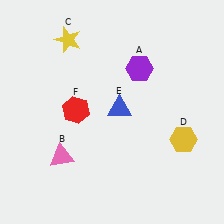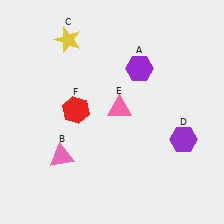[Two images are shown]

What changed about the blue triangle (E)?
In Image 1, E is blue. In Image 2, it changed to pink.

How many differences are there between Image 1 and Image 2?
There are 2 differences between the two images.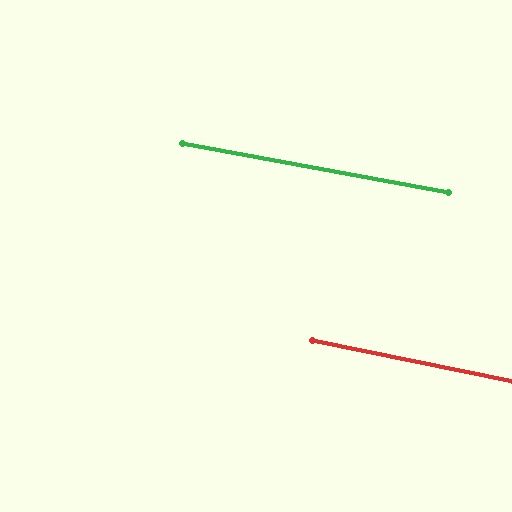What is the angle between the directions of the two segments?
Approximately 1 degree.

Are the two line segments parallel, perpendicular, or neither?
Parallel — their directions differ by only 1.0°.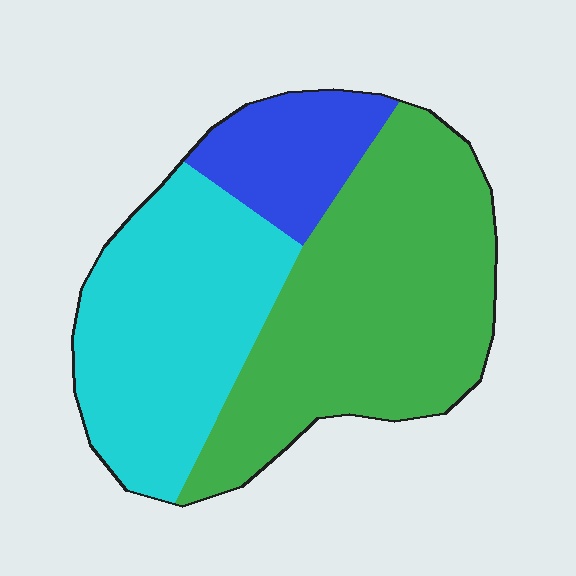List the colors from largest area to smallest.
From largest to smallest: green, cyan, blue.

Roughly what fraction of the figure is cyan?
Cyan takes up between a third and a half of the figure.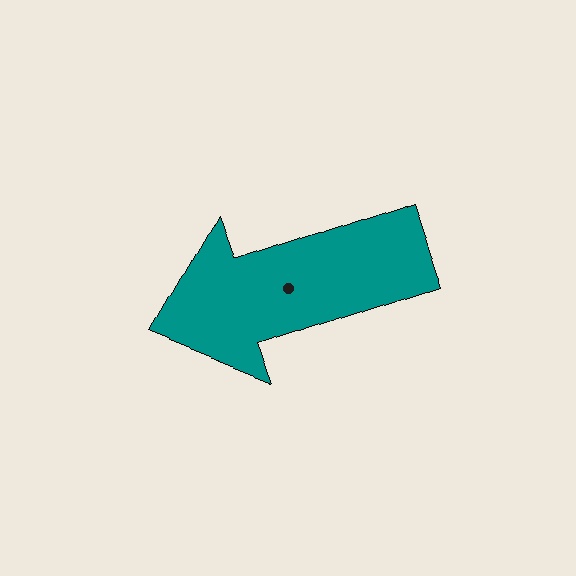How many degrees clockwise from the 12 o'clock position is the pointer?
Approximately 251 degrees.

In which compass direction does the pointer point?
West.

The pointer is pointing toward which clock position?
Roughly 8 o'clock.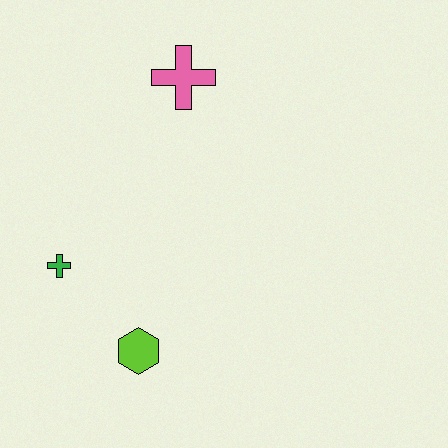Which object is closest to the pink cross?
The green cross is closest to the pink cross.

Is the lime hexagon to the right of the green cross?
Yes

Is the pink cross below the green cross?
No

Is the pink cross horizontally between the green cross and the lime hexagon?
No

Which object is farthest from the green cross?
The pink cross is farthest from the green cross.